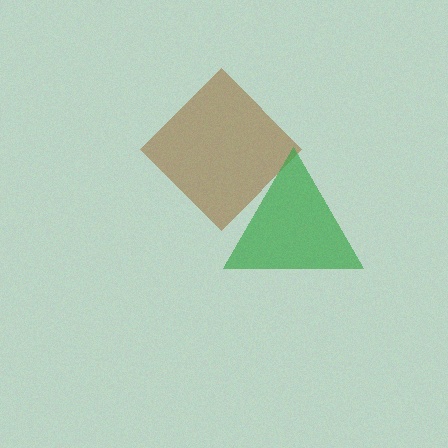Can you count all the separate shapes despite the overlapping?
Yes, there are 2 separate shapes.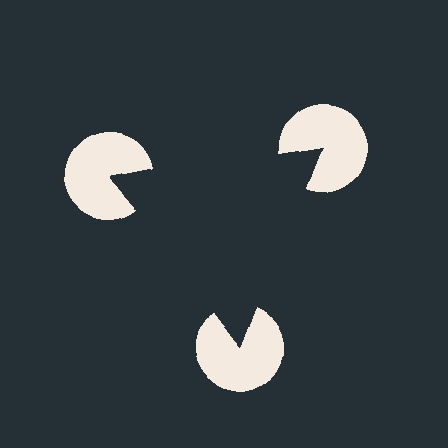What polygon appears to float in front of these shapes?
An illusory triangle — its edges are inferred from the aligned wedge cuts in the pac-man discs, not physically drawn.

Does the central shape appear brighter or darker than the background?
It typically appears slightly darker than the background, even though no actual brightness change is drawn.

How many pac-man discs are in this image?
There are 3 — one at each vertex of the illusory triangle.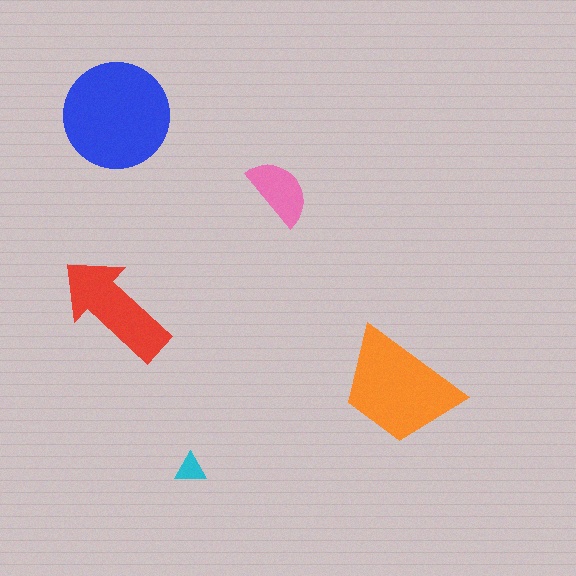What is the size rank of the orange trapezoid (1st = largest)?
2nd.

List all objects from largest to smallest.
The blue circle, the orange trapezoid, the red arrow, the pink semicircle, the cyan triangle.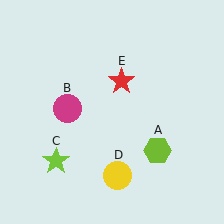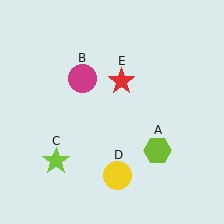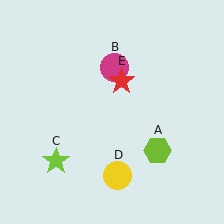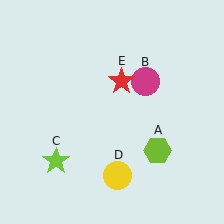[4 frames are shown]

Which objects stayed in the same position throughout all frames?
Lime hexagon (object A) and lime star (object C) and yellow circle (object D) and red star (object E) remained stationary.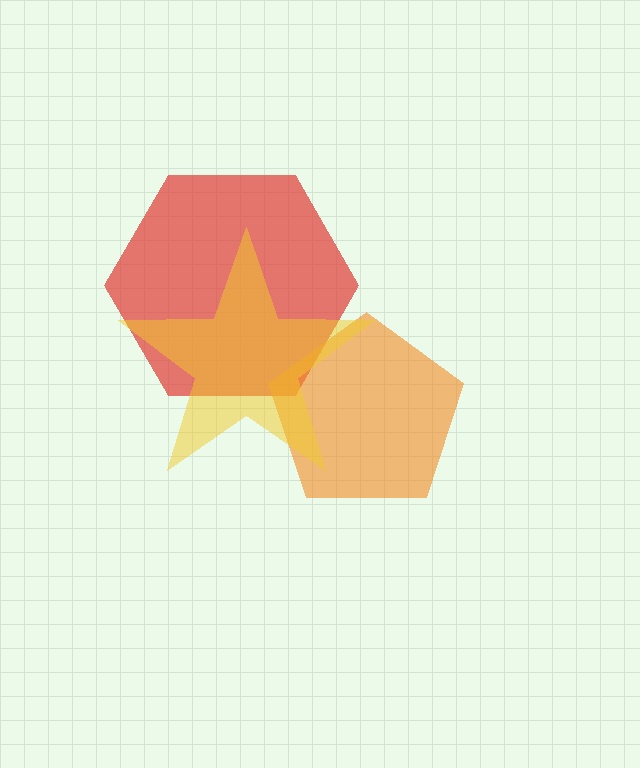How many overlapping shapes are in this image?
There are 3 overlapping shapes in the image.